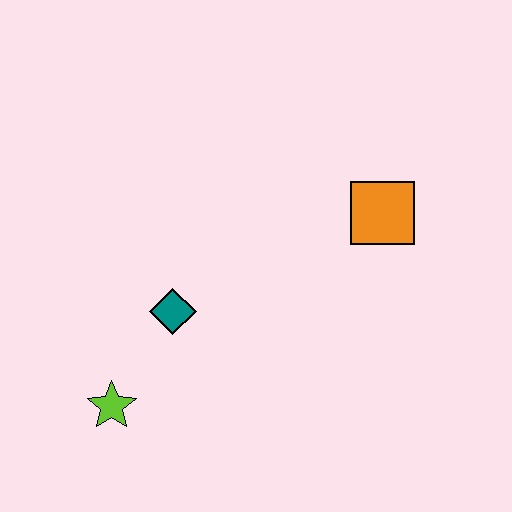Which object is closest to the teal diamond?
The lime star is closest to the teal diamond.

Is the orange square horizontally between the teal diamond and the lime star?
No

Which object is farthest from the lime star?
The orange square is farthest from the lime star.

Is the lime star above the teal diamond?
No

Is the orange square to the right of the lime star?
Yes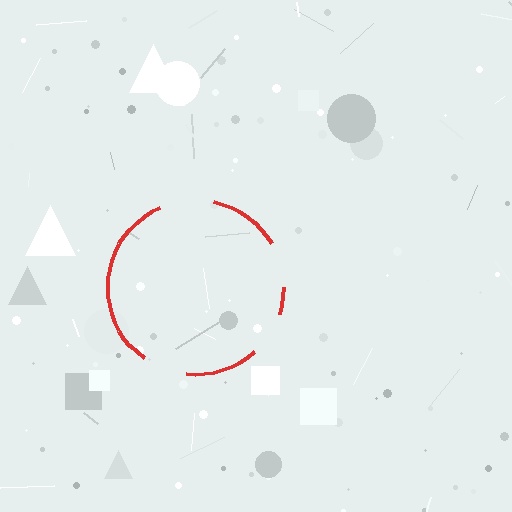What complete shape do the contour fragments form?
The contour fragments form a circle.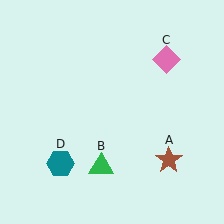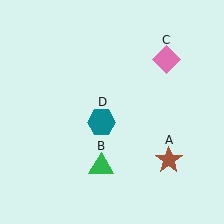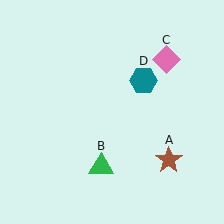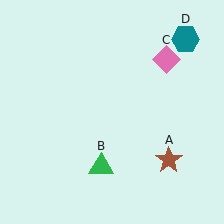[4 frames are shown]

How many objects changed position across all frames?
1 object changed position: teal hexagon (object D).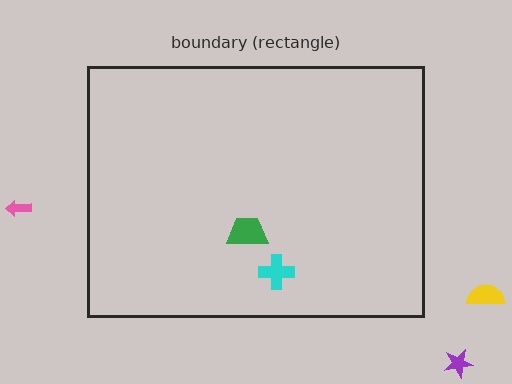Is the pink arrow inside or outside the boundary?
Outside.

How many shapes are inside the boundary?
2 inside, 3 outside.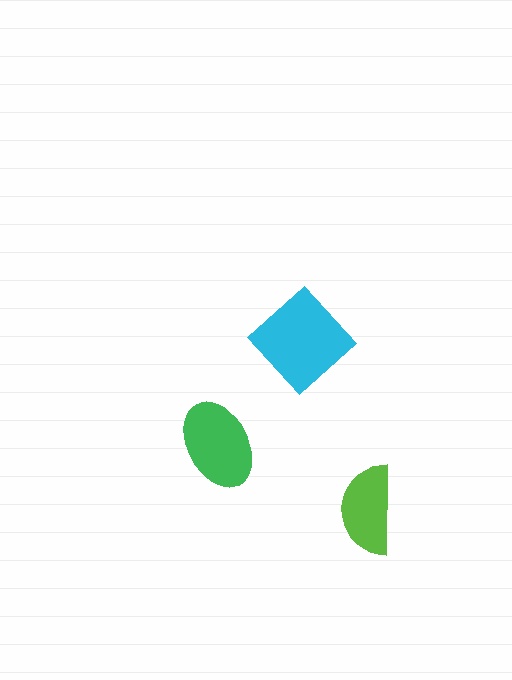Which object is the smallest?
The lime semicircle.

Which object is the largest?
The cyan diamond.